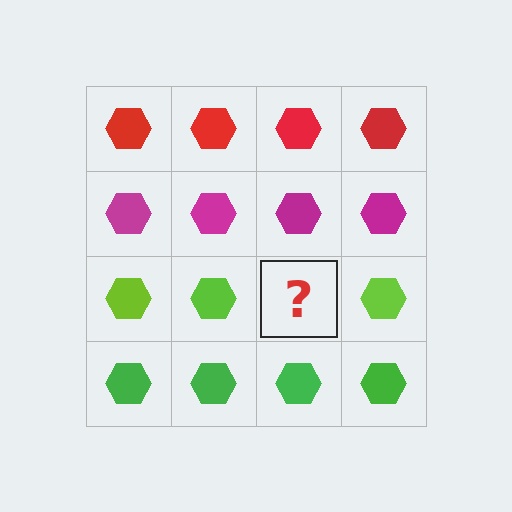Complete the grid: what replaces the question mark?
The question mark should be replaced with a lime hexagon.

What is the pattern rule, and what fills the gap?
The rule is that each row has a consistent color. The gap should be filled with a lime hexagon.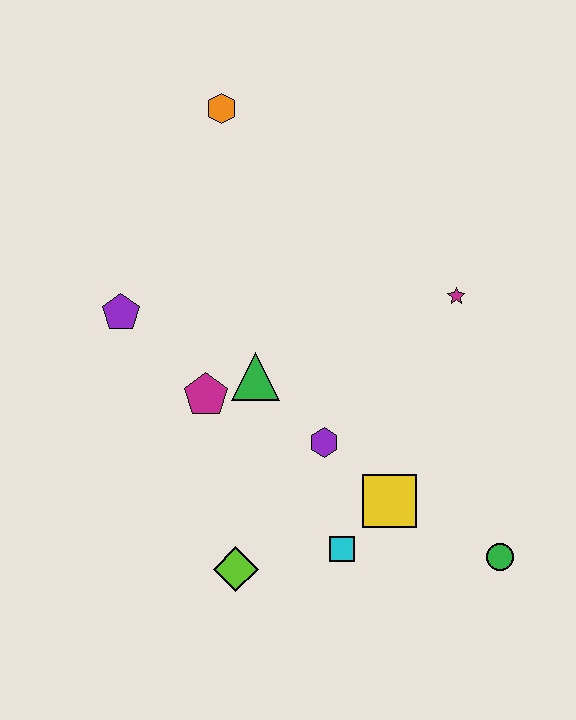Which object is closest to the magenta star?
The purple hexagon is closest to the magenta star.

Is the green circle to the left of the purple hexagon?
No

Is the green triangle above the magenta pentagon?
Yes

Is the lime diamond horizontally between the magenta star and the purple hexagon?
No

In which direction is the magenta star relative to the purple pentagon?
The magenta star is to the right of the purple pentagon.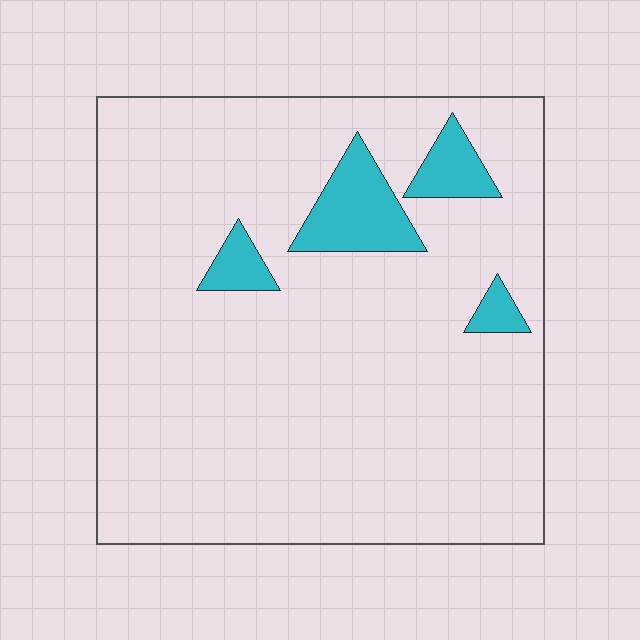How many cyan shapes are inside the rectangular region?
4.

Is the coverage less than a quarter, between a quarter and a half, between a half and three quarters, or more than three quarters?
Less than a quarter.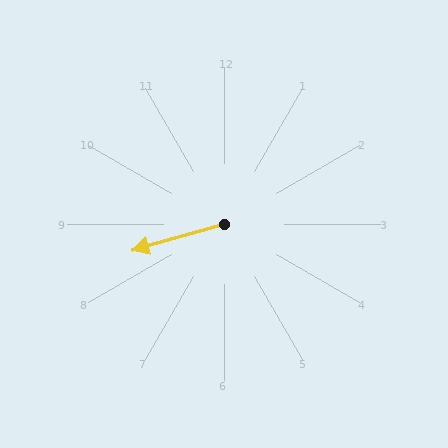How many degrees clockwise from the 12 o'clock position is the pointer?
Approximately 254 degrees.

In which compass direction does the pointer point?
West.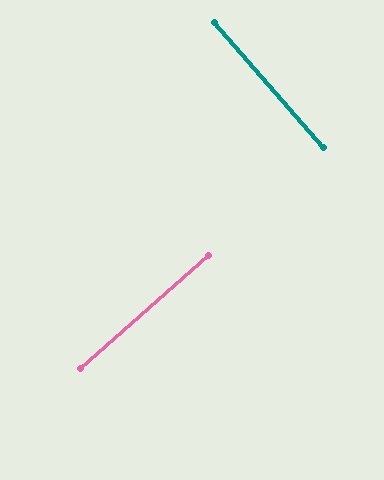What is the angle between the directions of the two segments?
Approximately 90 degrees.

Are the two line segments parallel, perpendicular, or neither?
Perpendicular — they meet at approximately 90°.